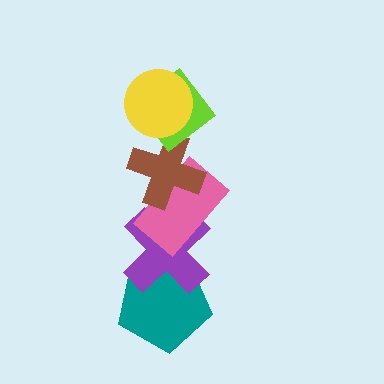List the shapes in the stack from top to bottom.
From top to bottom: the yellow circle, the lime diamond, the brown cross, the pink rectangle, the purple cross, the teal pentagon.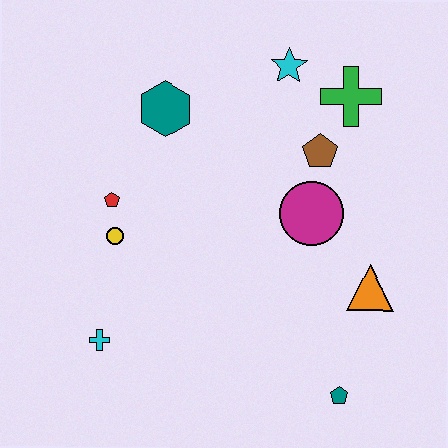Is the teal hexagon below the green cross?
Yes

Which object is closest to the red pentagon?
The yellow circle is closest to the red pentagon.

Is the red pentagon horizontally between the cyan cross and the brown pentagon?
Yes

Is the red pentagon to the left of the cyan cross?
No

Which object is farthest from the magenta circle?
The cyan cross is farthest from the magenta circle.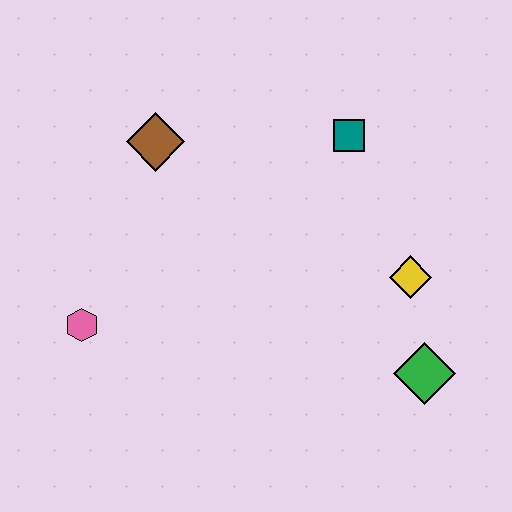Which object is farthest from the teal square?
The pink hexagon is farthest from the teal square.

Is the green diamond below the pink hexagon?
Yes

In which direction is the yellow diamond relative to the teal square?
The yellow diamond is below the teal square.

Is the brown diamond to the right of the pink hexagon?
Yes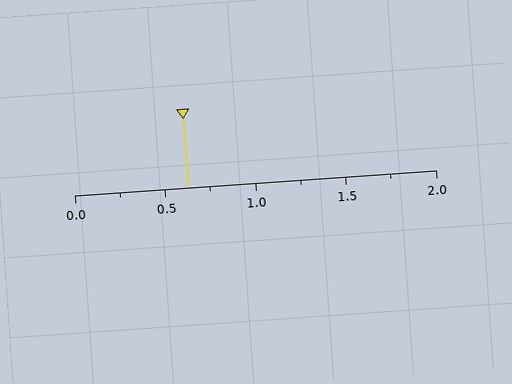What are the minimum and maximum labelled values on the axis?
The axis runs from 0.0 to 2.0.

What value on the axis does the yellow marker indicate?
The marker indicates approximately 0.62.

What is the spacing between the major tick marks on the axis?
The major ticks are spaced 0.5 apart.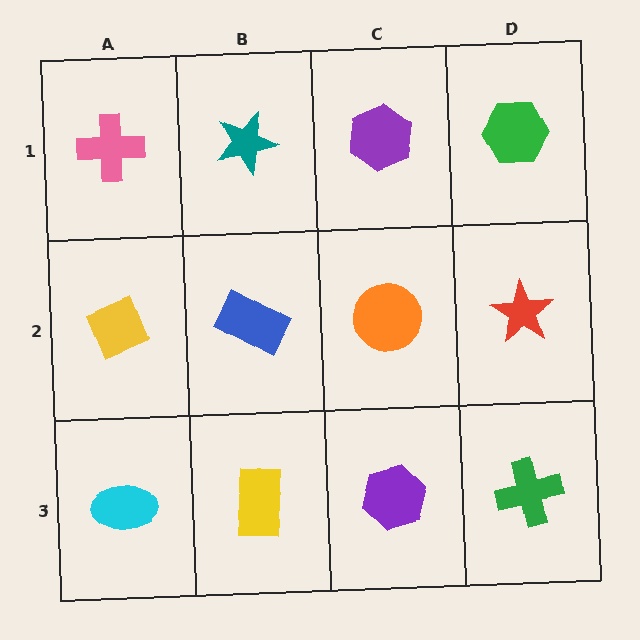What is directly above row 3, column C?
An orange circle.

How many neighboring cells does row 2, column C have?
4.